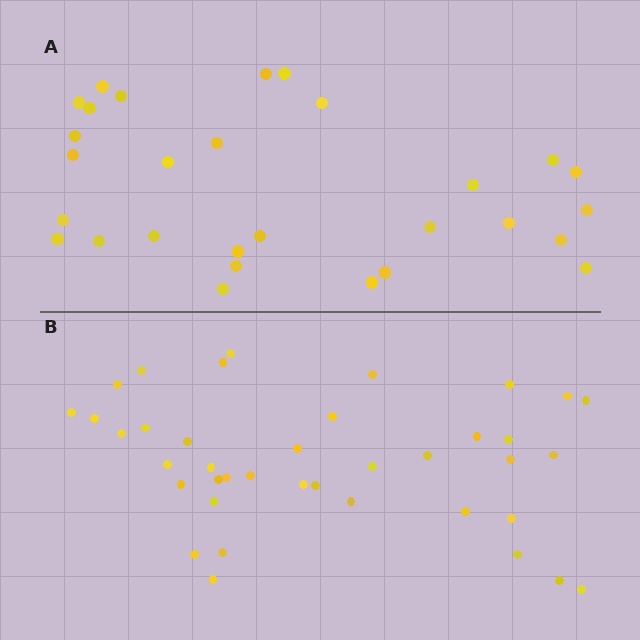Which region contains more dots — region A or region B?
Region B (the bottom region) has more dots.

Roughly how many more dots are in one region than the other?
Region B has roughly 10 or so more dots than region A.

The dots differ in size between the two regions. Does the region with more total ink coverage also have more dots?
No. Region A has more total ink coverage because its dots are larger, but region B actually contains more individual dots. Total area can be misleading — the number of items is what matters here.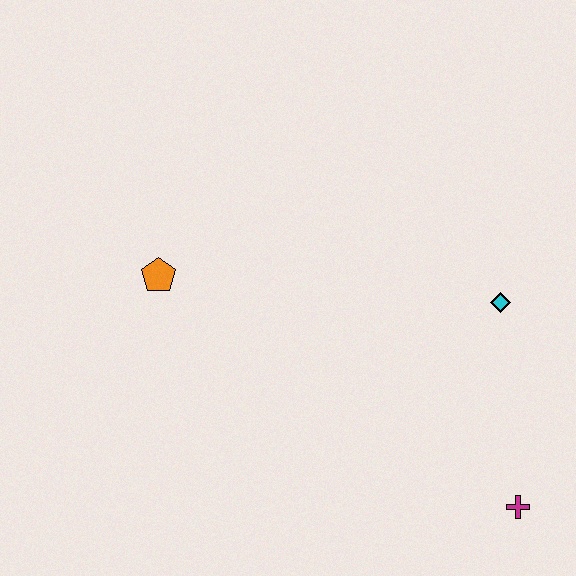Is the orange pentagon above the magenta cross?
Yes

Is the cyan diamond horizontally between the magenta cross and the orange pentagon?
Yes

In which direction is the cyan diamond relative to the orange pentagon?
The cyan diamond is to the right of the orange pentagon.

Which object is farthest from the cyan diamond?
The orange pentagon is farthest from the cyan diamond.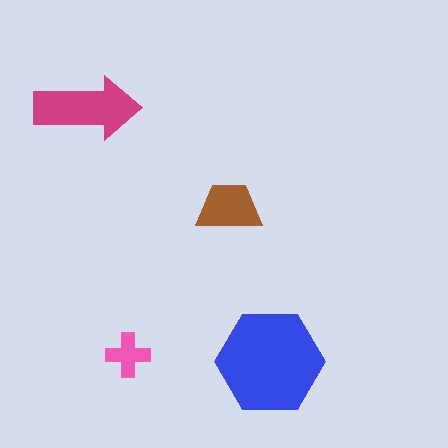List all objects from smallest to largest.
The pink cross, the brown trapezoid, the magenta arrow, the blue hexagon.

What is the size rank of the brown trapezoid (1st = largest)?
3rd.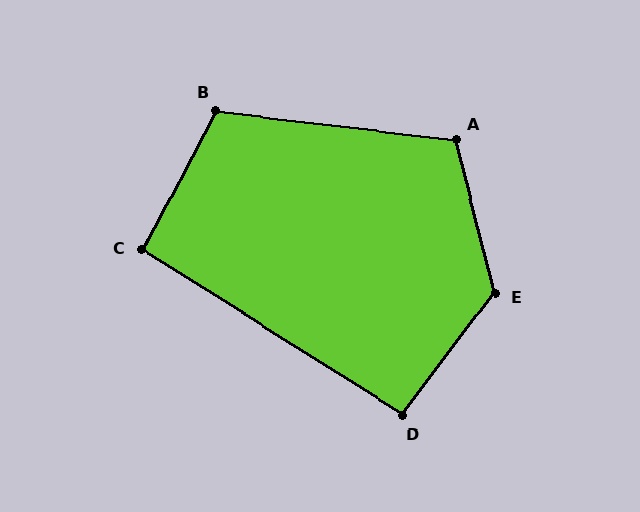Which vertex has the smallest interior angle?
C, at approximately 94 degrees.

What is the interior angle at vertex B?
Approximately 111 degrees (obtuse).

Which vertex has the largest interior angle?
E, at approximately 128 degrees.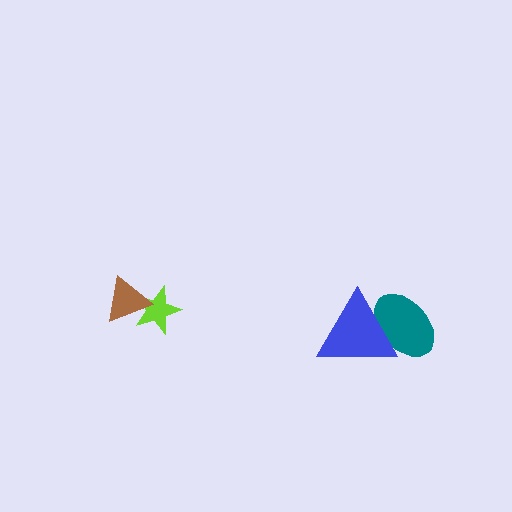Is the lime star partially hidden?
Yes, it is partially covered by another shape.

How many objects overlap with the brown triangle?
1 object overlaps with the brown triangle.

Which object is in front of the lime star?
The brown triangle is in front of the lime star.